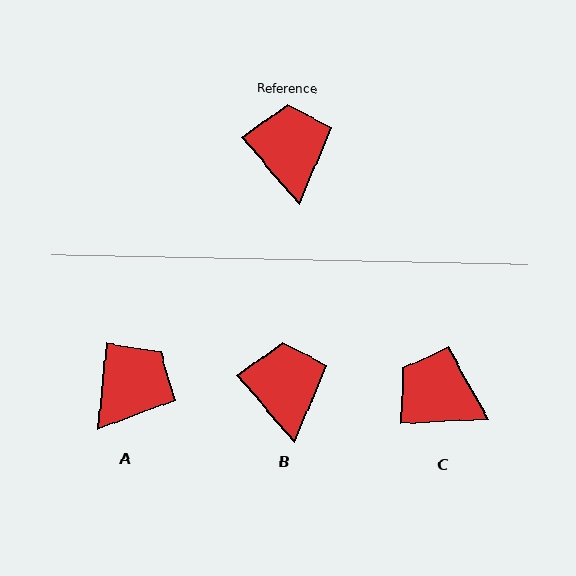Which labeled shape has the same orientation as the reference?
B.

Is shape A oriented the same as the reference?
No, it is off by about 46 degrees.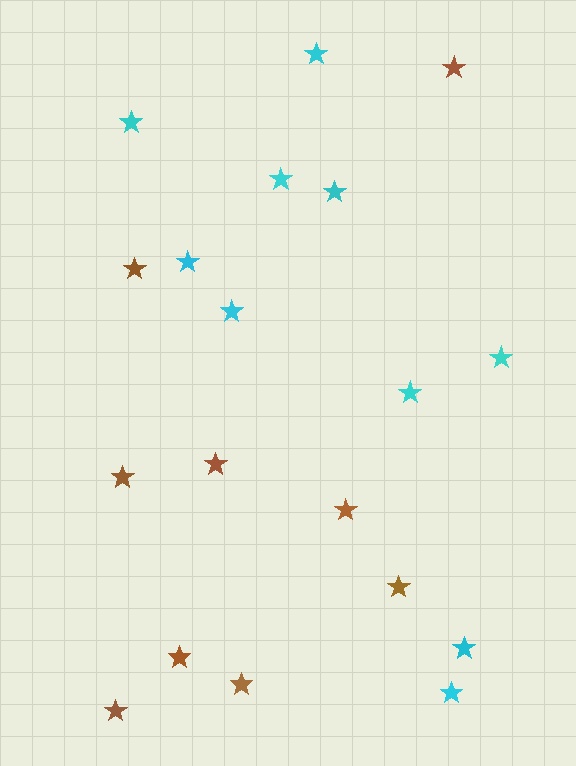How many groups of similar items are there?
There are 2 groups: one group of brown stars (9) and one group of cyan stars (10).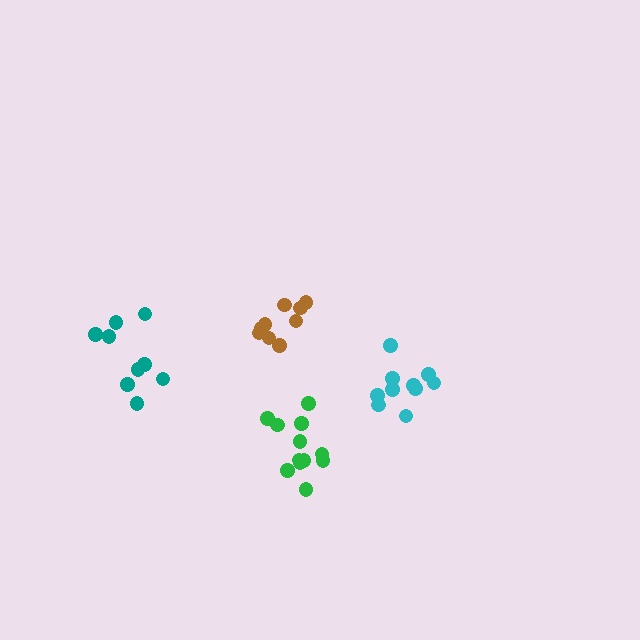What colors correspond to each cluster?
The clusters are colored: green, cyan, teal, brown.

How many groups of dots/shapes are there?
There are 4 groups.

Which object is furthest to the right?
The cyan cluster is rightmost.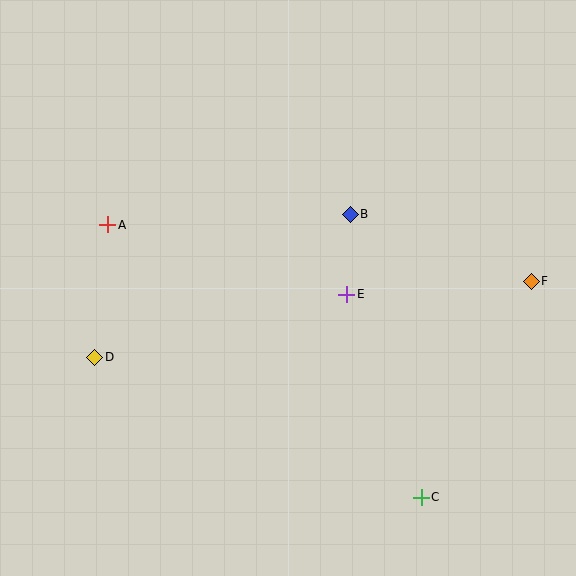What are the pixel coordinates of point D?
Point D is at (95, 357).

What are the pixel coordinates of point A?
Point A is at (108, 225).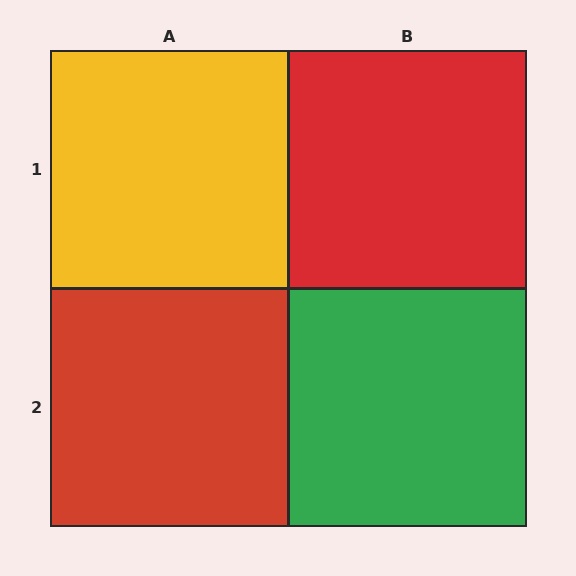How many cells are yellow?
1 cell is yellow.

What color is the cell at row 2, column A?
Red.